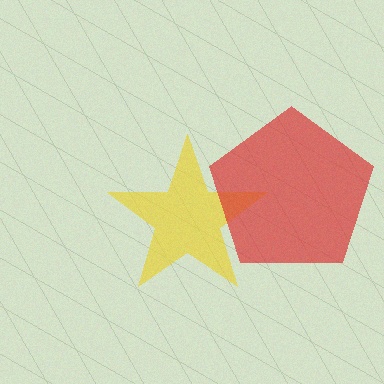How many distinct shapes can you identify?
There are 2 distinct shapes: a yellow star, a red pentagon.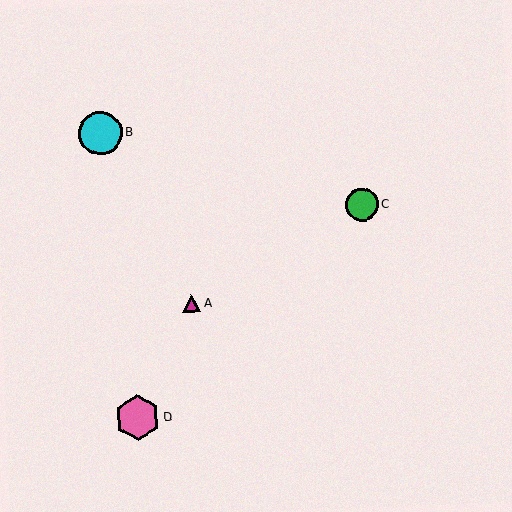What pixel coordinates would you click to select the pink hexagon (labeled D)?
Click at (137, 418) to select the pink hexagon D.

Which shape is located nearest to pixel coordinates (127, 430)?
The pink hexagon (labeled D) at (137, 418) is nearest to that location.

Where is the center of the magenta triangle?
The center of the magenta triangle is at (192, 303).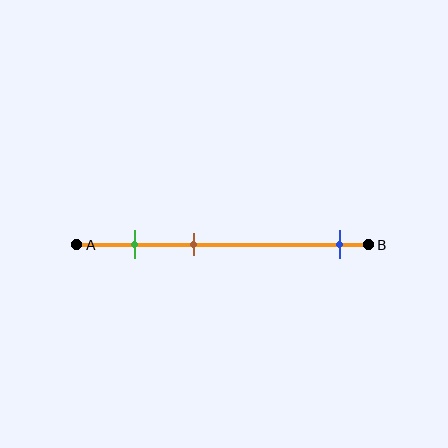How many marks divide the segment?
There are 3 marks dividing the segment.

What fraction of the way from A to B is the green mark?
The green mark is approximately 20% (0.2) of the way from A to B.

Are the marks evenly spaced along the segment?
No, the marks are not evenly spaced.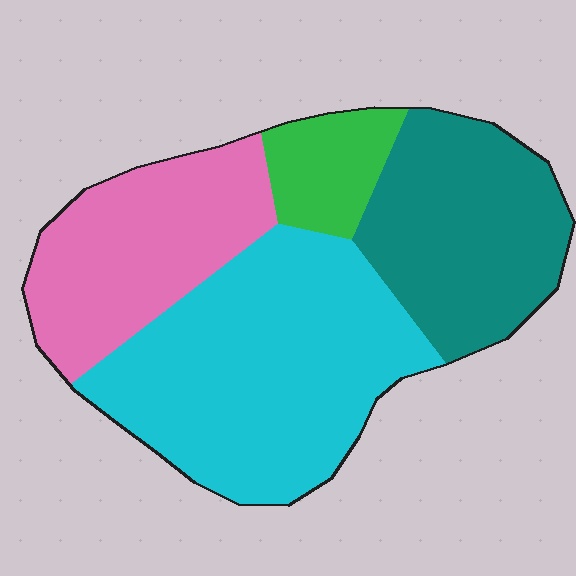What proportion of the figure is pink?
Pink takes up about one quarter (1/4) of the figure.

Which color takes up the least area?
Green, at roughly 10%.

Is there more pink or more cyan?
Cyan.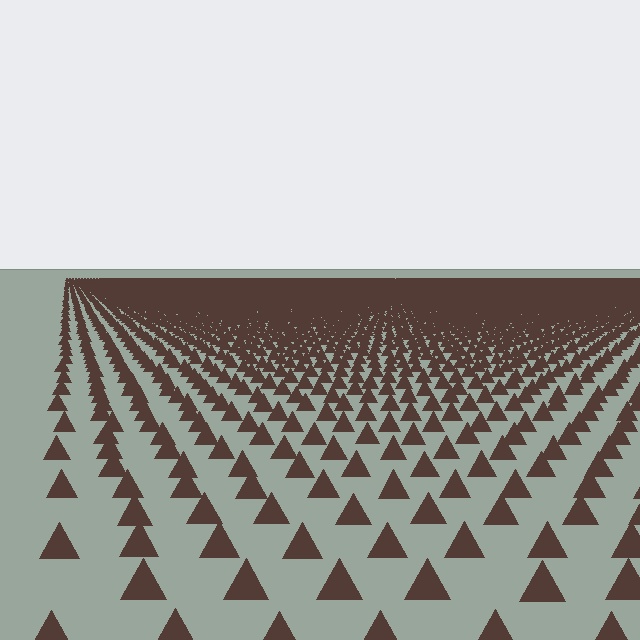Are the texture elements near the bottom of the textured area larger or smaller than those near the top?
Larger. Near the bottom, elements are closer to the viewer and appear at a bigger on-screen size.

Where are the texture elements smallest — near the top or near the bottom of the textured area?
Near the top.